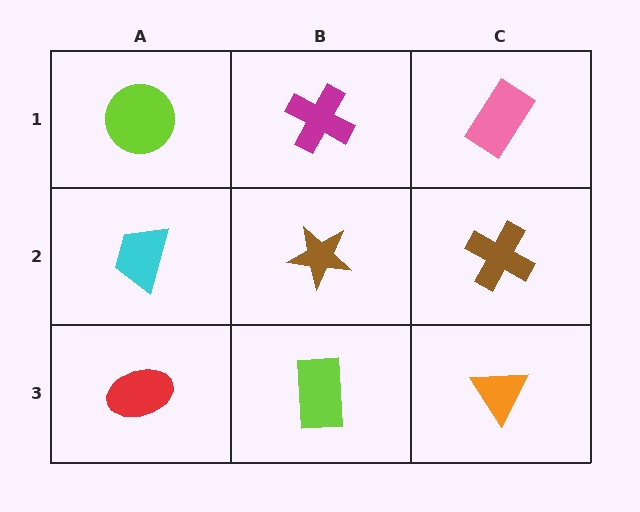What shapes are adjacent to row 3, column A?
A cyan trapezoid (row 2, column A), a lime rectangle (row 3, column B).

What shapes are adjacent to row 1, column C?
A brown cross (row 2, column C), a magenta cross (row 1, column B).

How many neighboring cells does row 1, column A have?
2.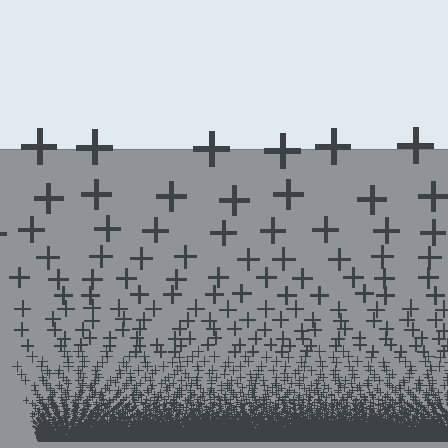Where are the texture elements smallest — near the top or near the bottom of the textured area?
Near the bottom.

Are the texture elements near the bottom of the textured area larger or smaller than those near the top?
Smaller. The gradient is inverted — elements near the bottom are smaller and denser.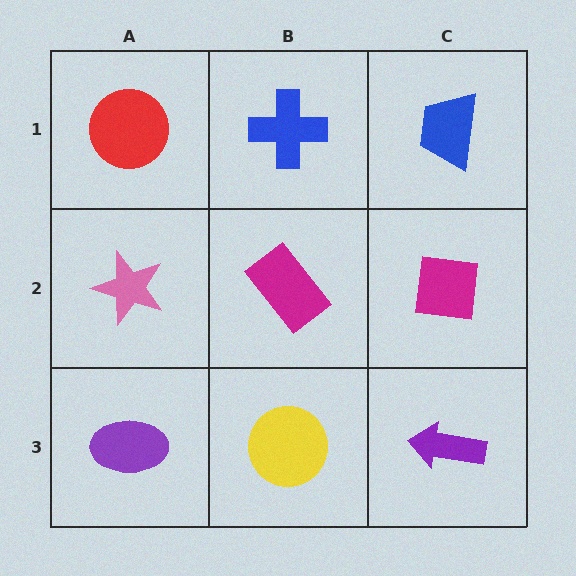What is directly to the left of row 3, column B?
A purple ellipse.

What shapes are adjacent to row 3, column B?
A magenta rectangle (row 2, column B), a purple ellipse (row 3, column A), a purple arrow (row 3, column C).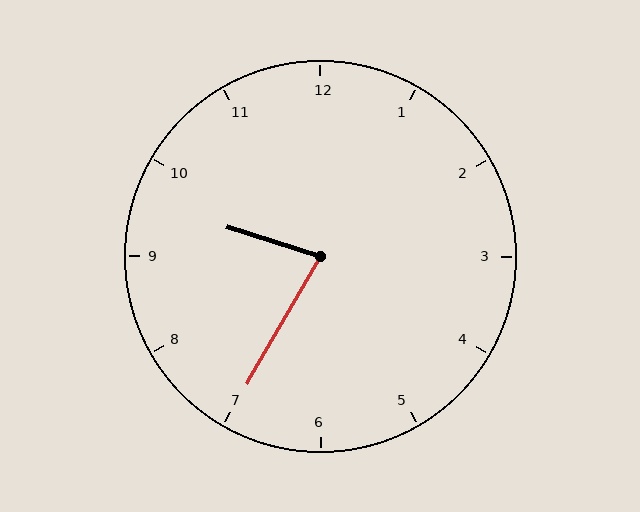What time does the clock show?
9:35.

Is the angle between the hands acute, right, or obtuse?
It is acute.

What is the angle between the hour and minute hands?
Approximately 78 degrees.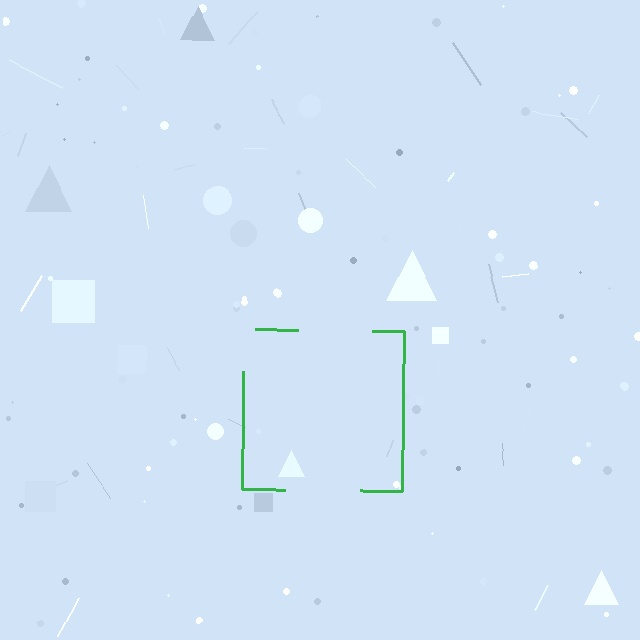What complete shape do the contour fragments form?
The contour fragments form a square.